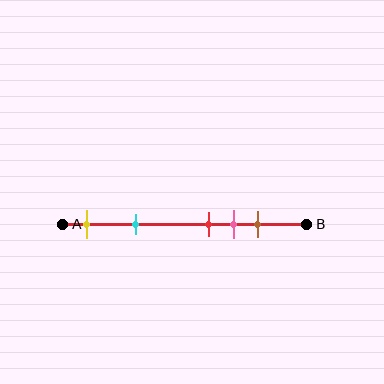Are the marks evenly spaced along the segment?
No, the marks are not evenly spaced.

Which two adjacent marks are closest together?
The red and pink marks are the closest adjacent pair.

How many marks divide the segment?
There are 5 marks dividing the segment.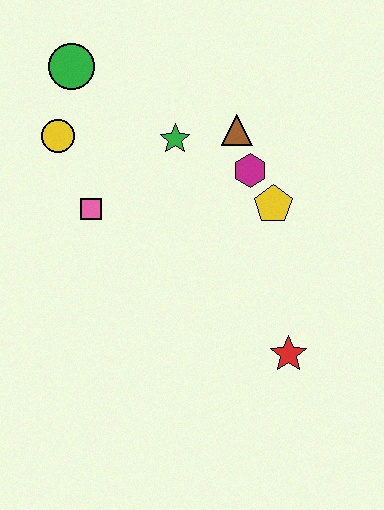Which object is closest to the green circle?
The yellow circle is closest to the green circle.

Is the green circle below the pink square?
No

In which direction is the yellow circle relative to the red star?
The yellow circle is to the left of the red star.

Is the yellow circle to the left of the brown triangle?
Yes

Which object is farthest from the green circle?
The red star is farthest from the green circle.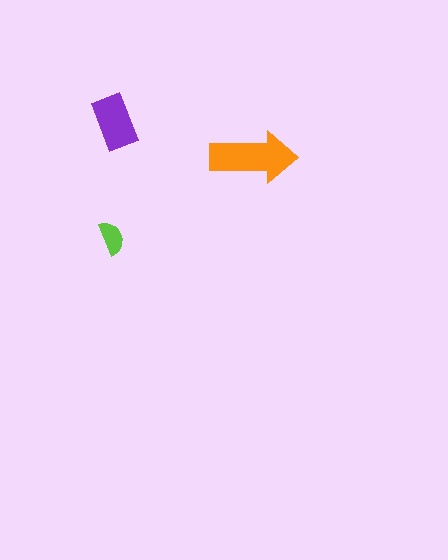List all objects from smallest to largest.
The lime semicircle, the purple rectangle, the orange arrow.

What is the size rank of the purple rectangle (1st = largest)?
2nd.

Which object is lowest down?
The lime semicircle is bottommost.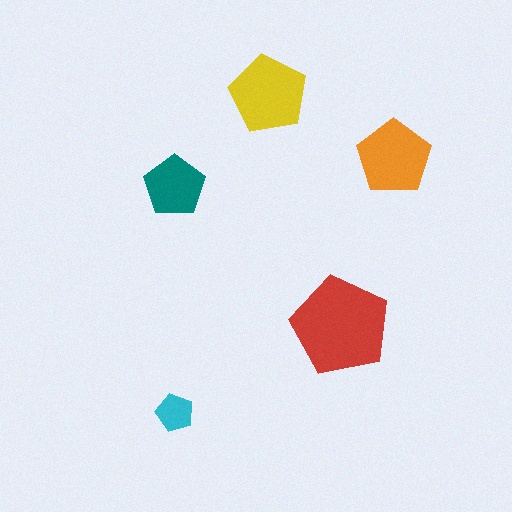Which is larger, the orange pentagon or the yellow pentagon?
The yellow one.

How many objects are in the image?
There are 5 objects in the image.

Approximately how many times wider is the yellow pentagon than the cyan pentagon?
About 2 times wider.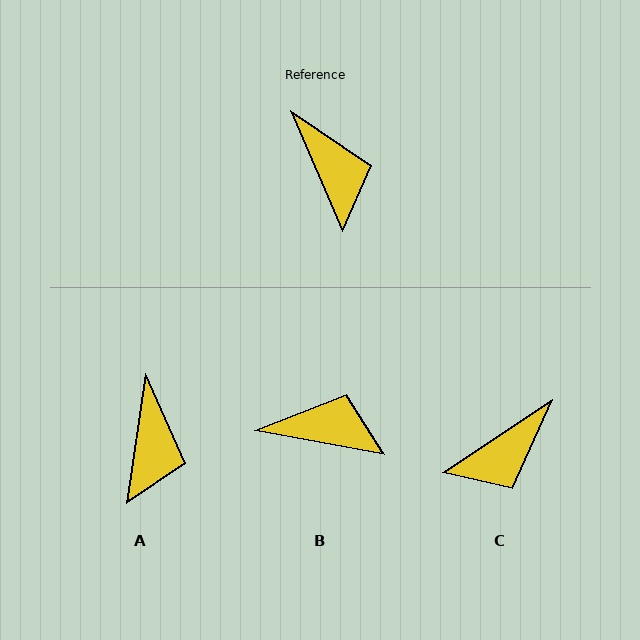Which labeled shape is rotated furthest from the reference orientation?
C, about 80 degrees away.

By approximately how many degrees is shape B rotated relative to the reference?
Approximately 56 degrees counter-clockwise.